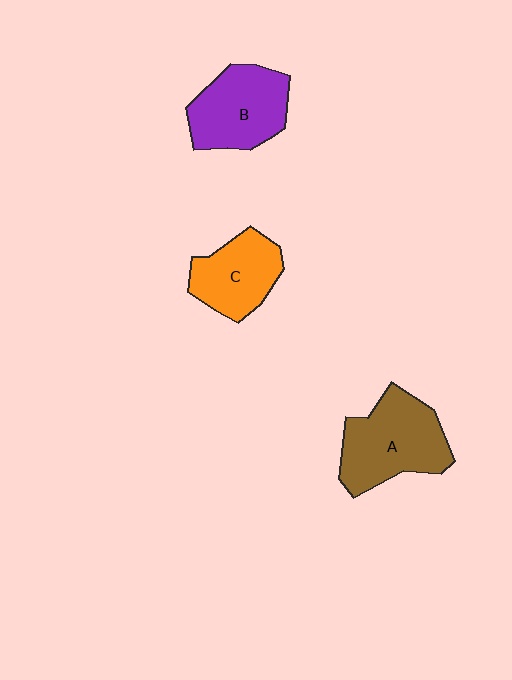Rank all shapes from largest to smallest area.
From largest to smallest: A (brown), B (purple), C (orange).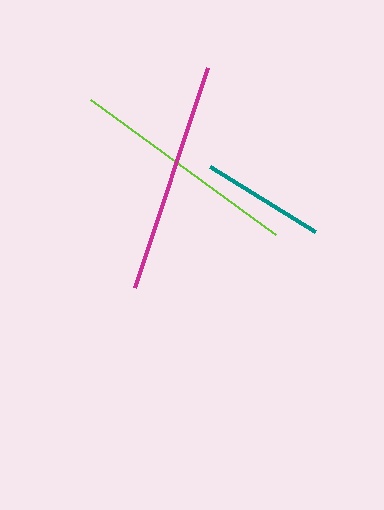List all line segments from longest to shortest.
From longest to shortest: magenta, lime, teal.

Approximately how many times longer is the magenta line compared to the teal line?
The magenta line is approximately 1.9 times the length of the teal line.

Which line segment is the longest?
The magenta line is the longest at approximately 232 pixels.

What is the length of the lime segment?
The lime segment is approximately 229 pixels long.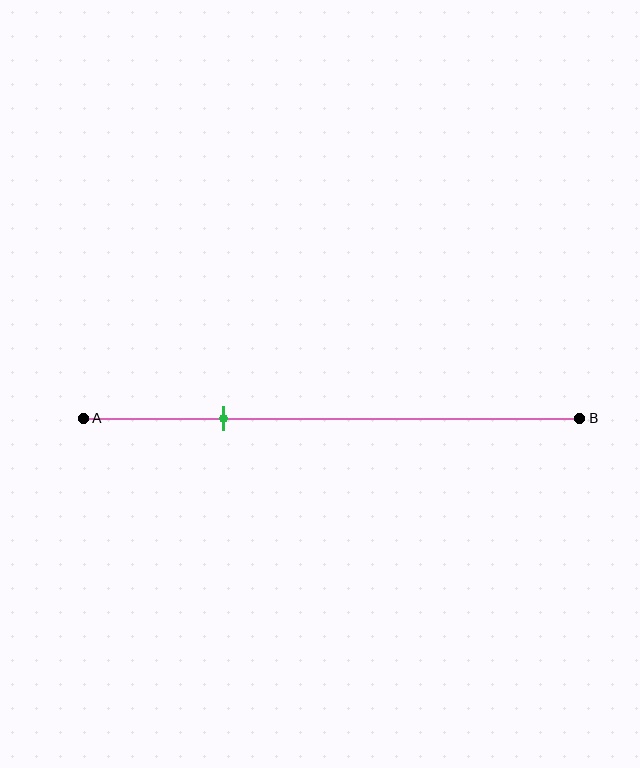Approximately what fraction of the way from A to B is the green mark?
The green mark is approximately 30% of the way from A to B.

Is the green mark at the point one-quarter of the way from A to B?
No, the mark is at about 30% from A, not at the 25% one-quarter point.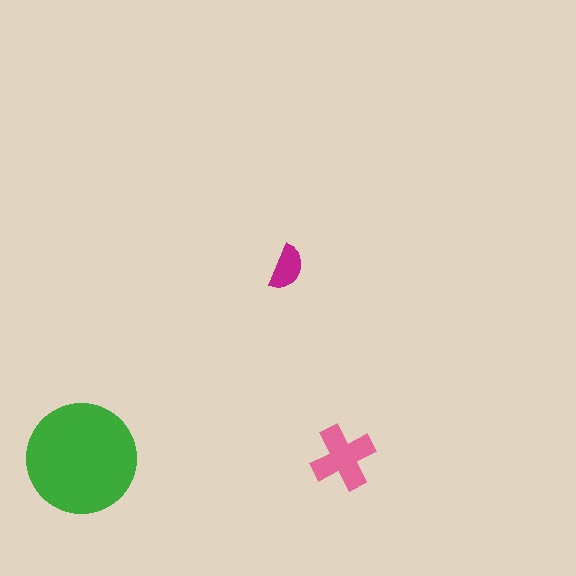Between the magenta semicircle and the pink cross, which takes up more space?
The pink cross.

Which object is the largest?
The green circle.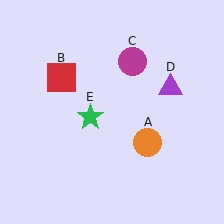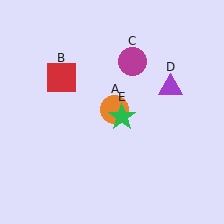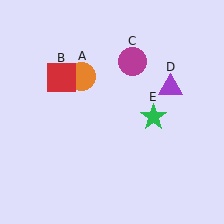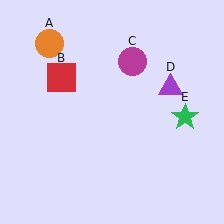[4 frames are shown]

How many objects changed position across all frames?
2 objects changed position: orange circle (object A), green star (object E).